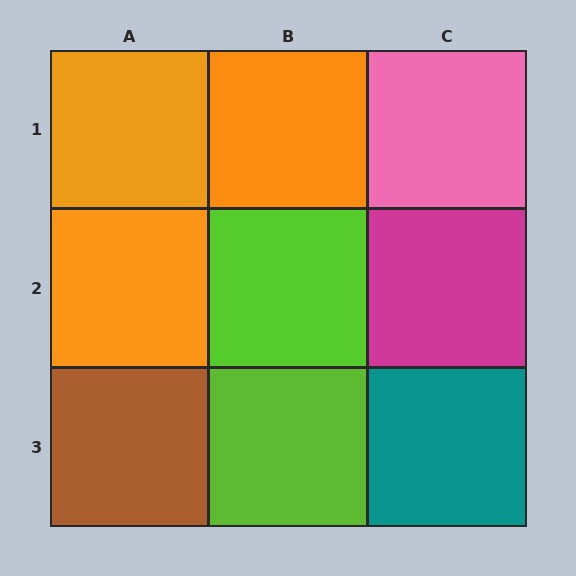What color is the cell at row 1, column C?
Pink.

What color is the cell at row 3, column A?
Brown.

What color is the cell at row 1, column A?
Orange.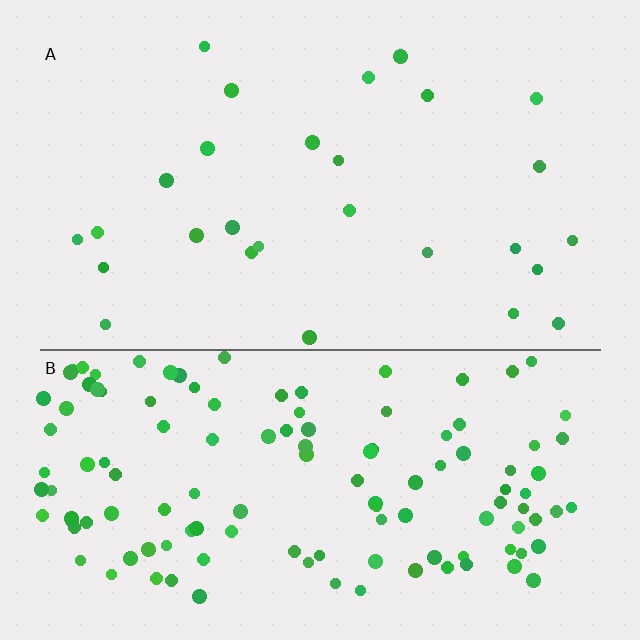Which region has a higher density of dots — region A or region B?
B (the bottom).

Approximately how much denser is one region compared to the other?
Approximately 4.6× — region B over region A.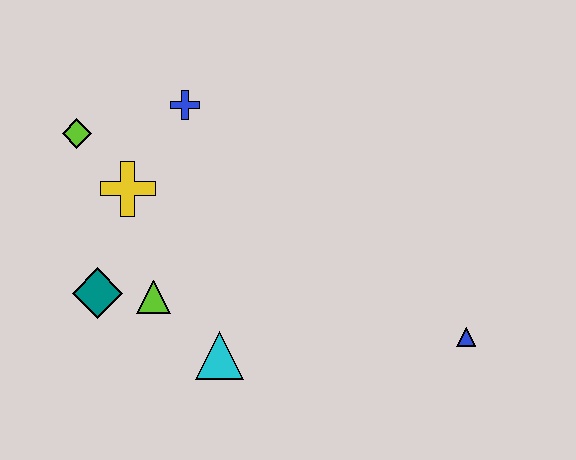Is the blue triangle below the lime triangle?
Yes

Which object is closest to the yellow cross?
The lime diamond is closest to the yellow cross.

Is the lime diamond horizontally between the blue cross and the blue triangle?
No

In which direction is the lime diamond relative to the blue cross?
The lime diamond is to the left of the blue cross.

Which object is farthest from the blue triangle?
The lime diamond is farthest from the blue triangle.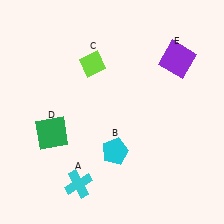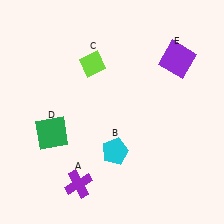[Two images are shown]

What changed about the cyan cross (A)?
In Image 1, A is cyan. In Image 2, it changed to purple.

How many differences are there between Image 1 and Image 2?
There is 1 difference between the two images.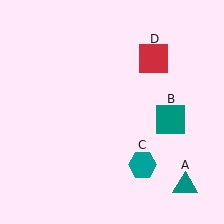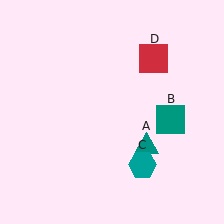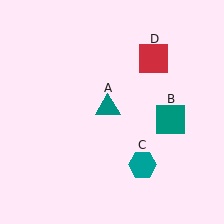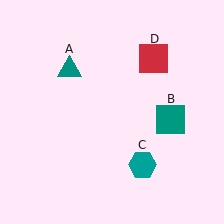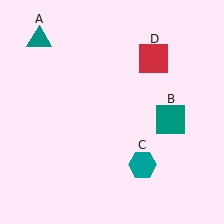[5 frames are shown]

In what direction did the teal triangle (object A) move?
The teal triangle (object A) moved up and to the left.